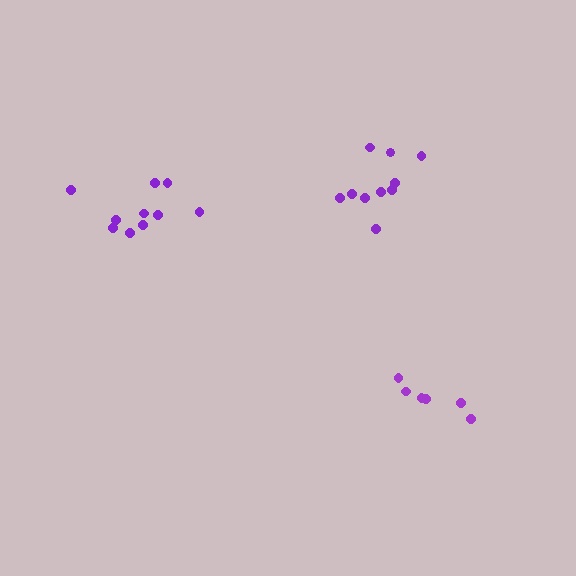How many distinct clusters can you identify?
There are 3 distinct clusters.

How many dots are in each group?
Group 1: 6 dots, Group 2: 10 dots, Group 3: 10 dots (26 total).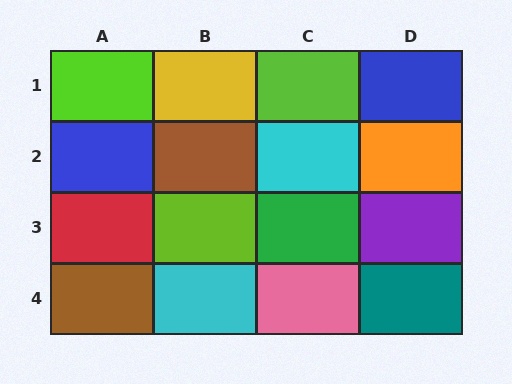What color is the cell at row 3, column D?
Purple.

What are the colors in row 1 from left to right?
Lime, yellow, lime, blue.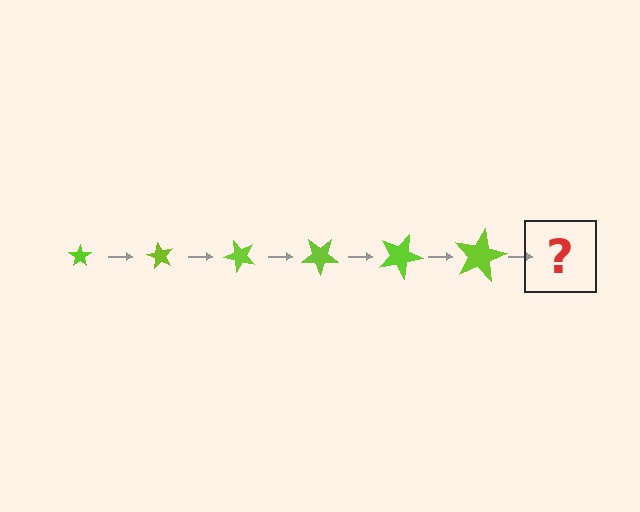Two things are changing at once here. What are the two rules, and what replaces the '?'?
The two rules are that the star grows larger each step and it rotates 60 degrees each step. The '?' should be a star, larger than the previous one and rotated 360 degrees from the start.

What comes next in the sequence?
The next element should be a star, larger than the previous one and rotated 360 degrees from the start.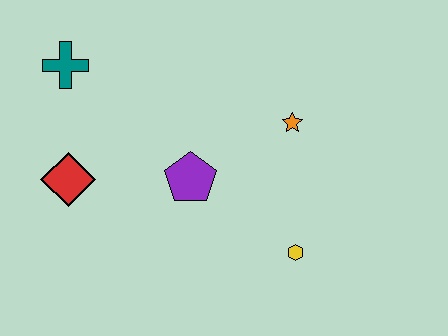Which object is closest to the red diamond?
The teal cross is closest to the red diamond.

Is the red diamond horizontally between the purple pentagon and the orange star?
No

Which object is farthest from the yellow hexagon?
The teal cross is farthest from the yellow hexagon.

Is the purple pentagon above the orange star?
No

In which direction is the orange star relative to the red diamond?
The orange star is to the right of the red diamond.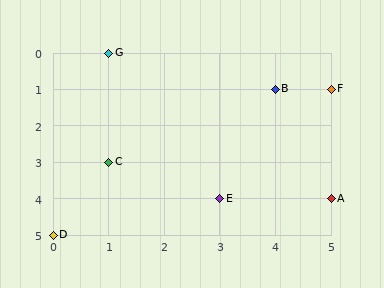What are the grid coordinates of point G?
Point G is at grid coordinates (1, 0).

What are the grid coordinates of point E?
Point E is at grid coordinates (3, 4).